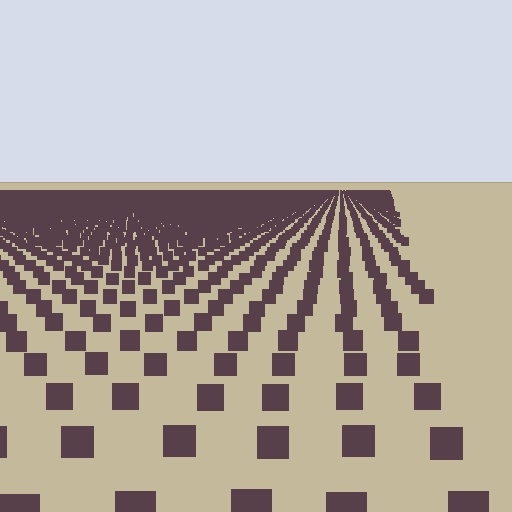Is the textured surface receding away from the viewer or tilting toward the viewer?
The surface is receding away from the viewer. Texture elements get smaller and denser toward the top.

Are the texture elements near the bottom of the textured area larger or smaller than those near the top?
Larger. Near the bottom, elements are closer to the viewer and appear at a bigger on-screen size.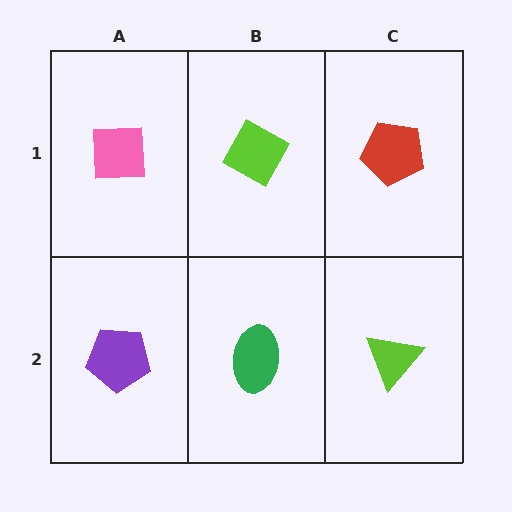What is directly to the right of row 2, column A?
A green ellipse.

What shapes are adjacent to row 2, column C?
A red pentagon (row 1, column C), a green ellipse (row 2, column B).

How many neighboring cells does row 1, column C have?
2.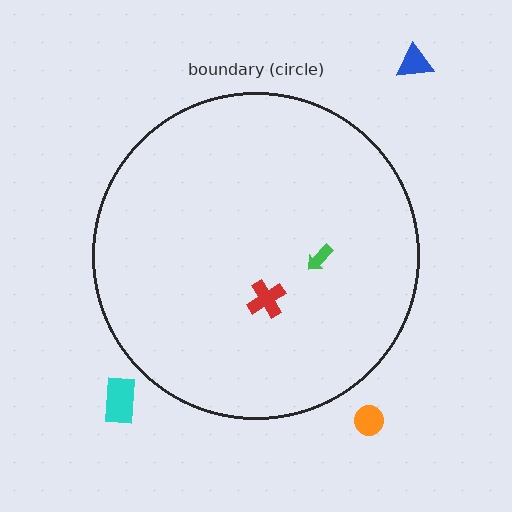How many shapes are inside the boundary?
2 inside, 3 outside.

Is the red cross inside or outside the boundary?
Inside.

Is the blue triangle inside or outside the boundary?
Outside.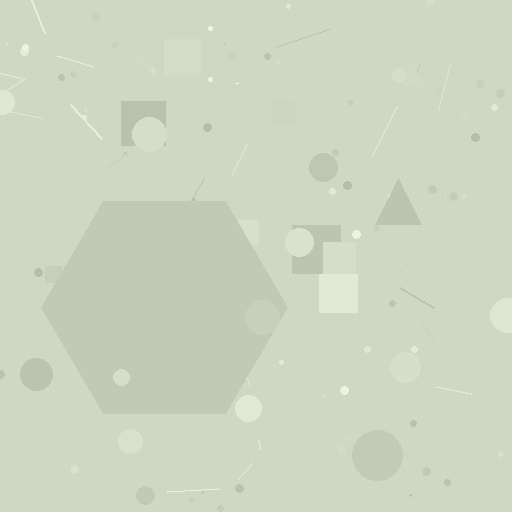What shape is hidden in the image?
A hexagon is hidden in the image.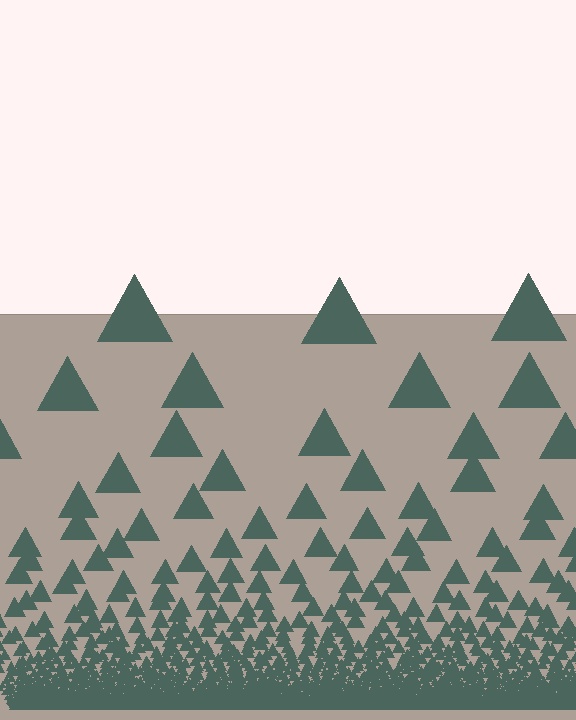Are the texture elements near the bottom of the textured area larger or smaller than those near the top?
Smaller. The gradient is inverted — elements near the bottom are smaller and denser.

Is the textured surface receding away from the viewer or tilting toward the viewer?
The surface appears to tilt toward the viewer. Texture elements get larger and sparser toward the top.